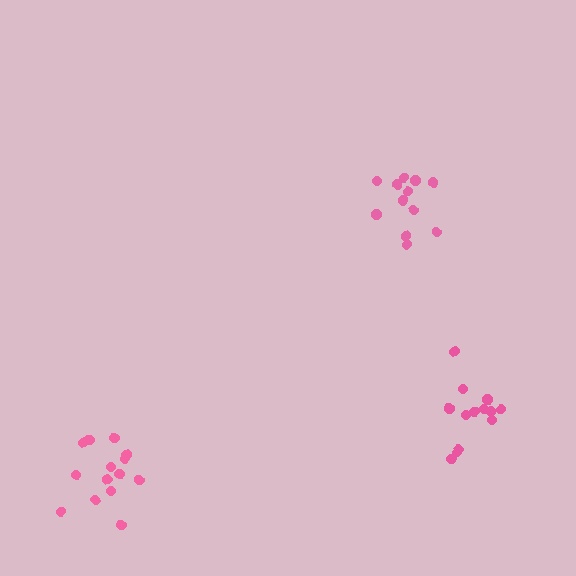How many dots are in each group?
Group 1: 12 dots, Group 2: 13 dots, Group 3: 15 dots (40 total).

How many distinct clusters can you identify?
There are 3 distinct clusters.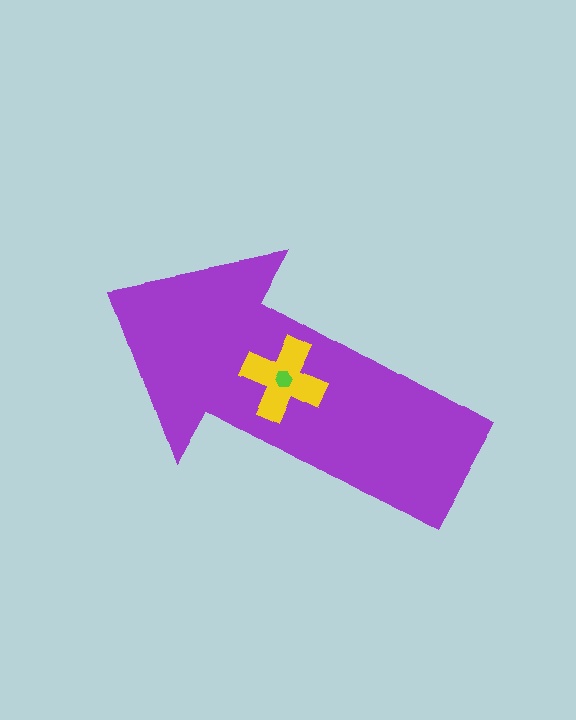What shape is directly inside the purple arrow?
The yellow cross.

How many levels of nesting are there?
3.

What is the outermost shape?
The purple arrow.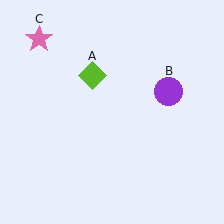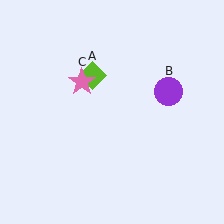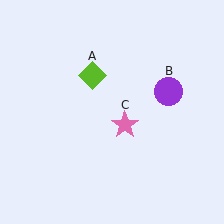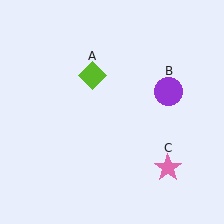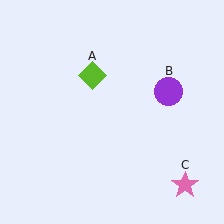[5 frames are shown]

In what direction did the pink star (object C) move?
The pink star (object C) moved down and to the right.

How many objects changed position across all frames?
1 object changed position: pink star (object C).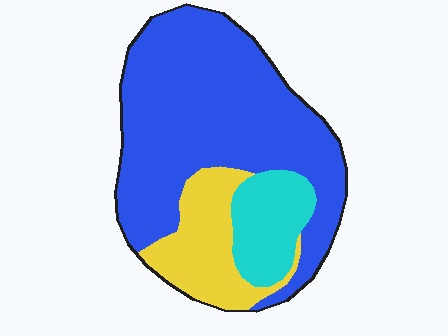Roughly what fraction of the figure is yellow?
Yellow covers about 20% of the figure.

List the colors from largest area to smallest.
From largest to smallest: blue, yellow, cyan.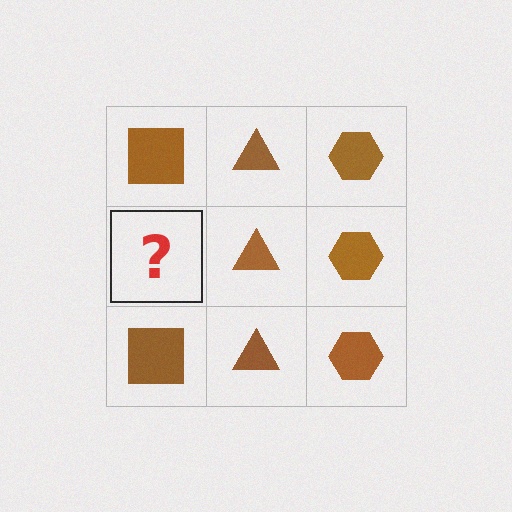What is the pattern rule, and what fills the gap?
The rule is that each column has a consistent shape. The gap should be filled with a brown square.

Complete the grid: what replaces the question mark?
The question mark should be replaced with a brown square.